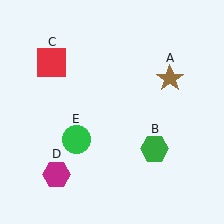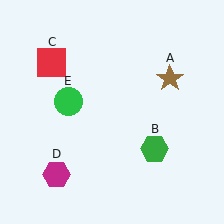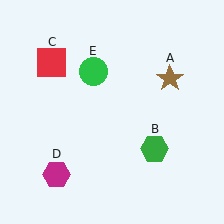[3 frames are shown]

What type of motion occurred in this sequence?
The green circle (object E) rotated clockwise around the center of the scene.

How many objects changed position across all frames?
1 object changed position: green circle (object E).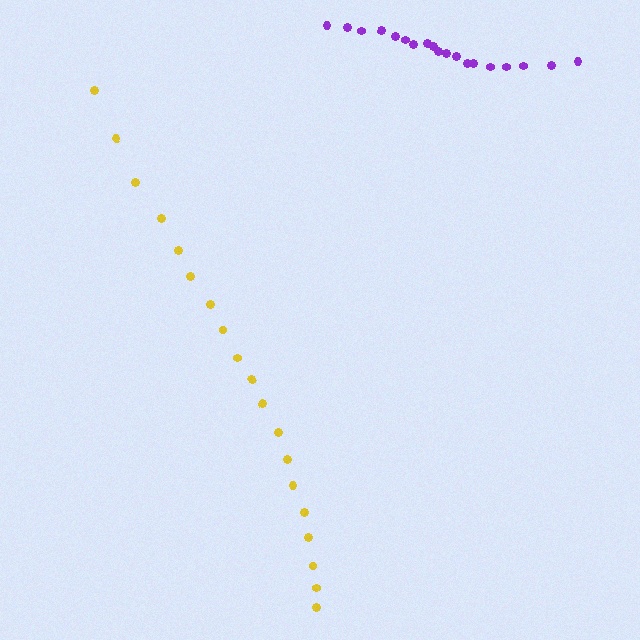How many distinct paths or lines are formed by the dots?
There are 2 distinct paths.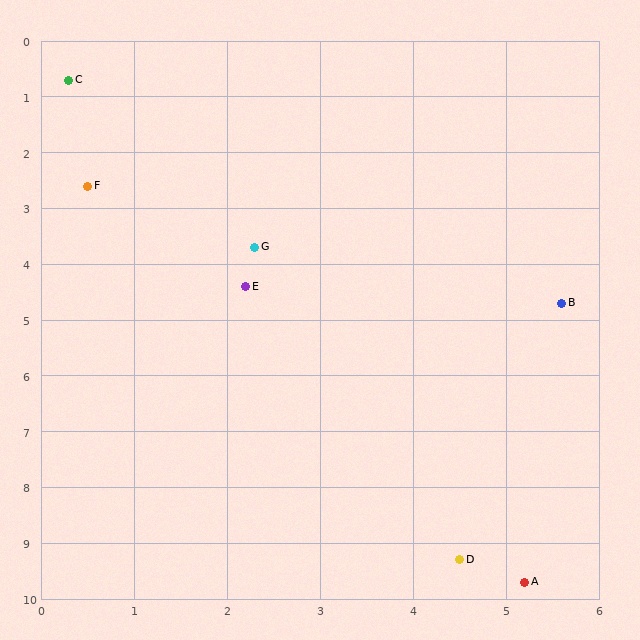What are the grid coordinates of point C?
Point C is at approximately (0.3, 0.7).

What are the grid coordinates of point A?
Point A is at approximately (5.2, 9.7).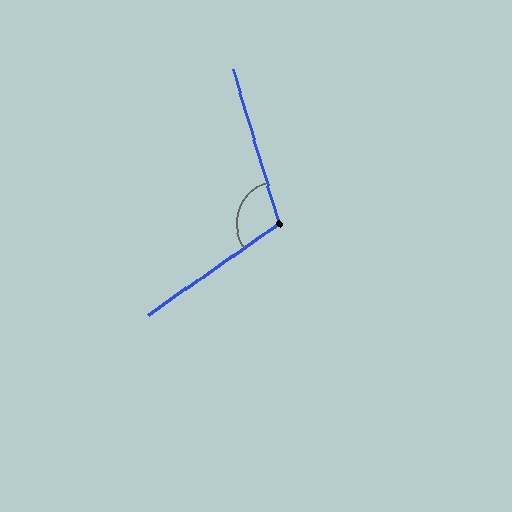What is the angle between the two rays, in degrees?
Approximately 109 degrees.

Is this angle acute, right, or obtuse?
It is obtuse.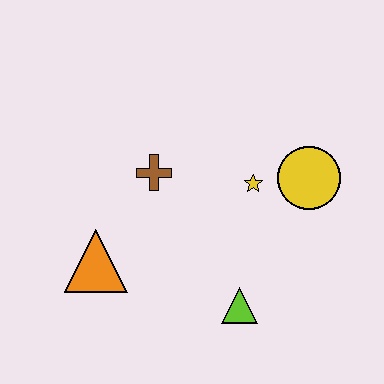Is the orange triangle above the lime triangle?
Yes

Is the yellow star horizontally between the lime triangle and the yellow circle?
Yes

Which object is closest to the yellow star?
The yellow circle is closest to the yellow star.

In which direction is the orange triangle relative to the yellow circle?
The orange triangle is to the left of the yellow circle.